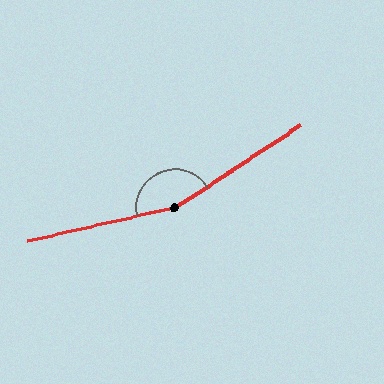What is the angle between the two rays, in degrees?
Approximately 159 degrees.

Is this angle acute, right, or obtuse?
It is obtuse.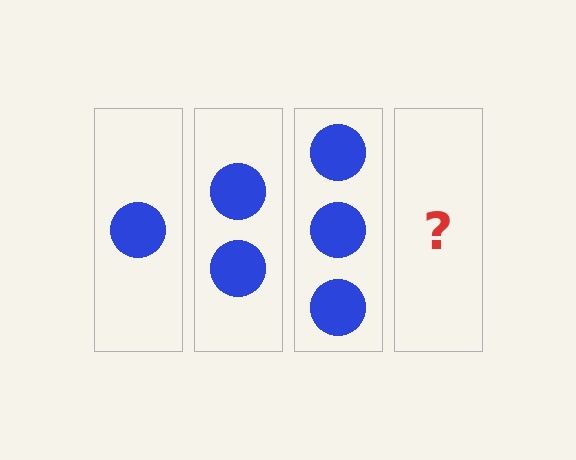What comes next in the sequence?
The next element should be 4 circles.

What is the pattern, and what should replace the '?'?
The pattern is that each step adds one more circle. The '?' should be 4 circles.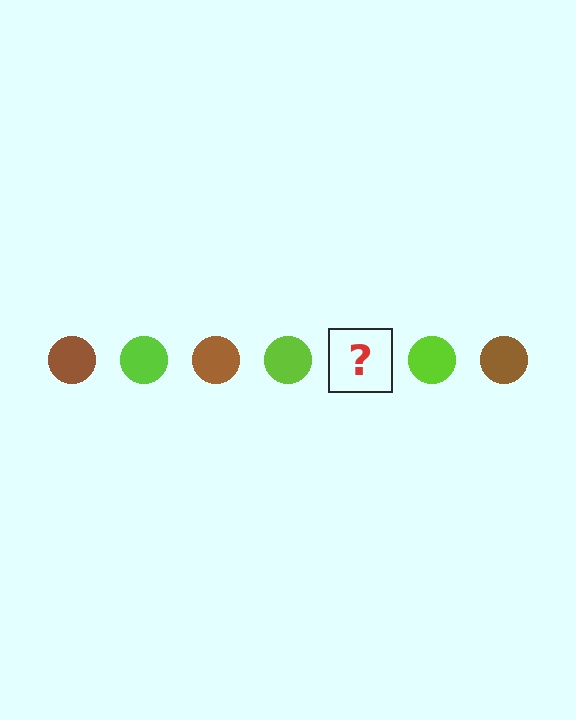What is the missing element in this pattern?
The missing element is a brown circle.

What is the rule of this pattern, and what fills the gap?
The rule is that the pattern cycles through brown, lime circles. The gap should be filled with a brown circle.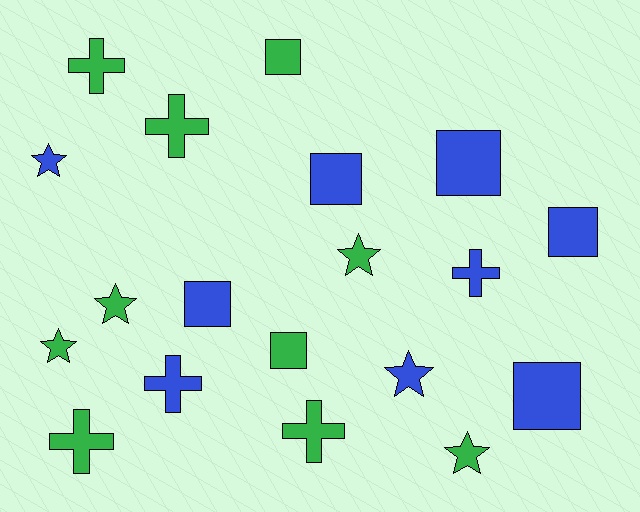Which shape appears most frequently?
Square, with 7 objects.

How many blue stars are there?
There are 2 blue stars.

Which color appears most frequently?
Green, with 10 objects.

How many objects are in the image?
There are 19 objects.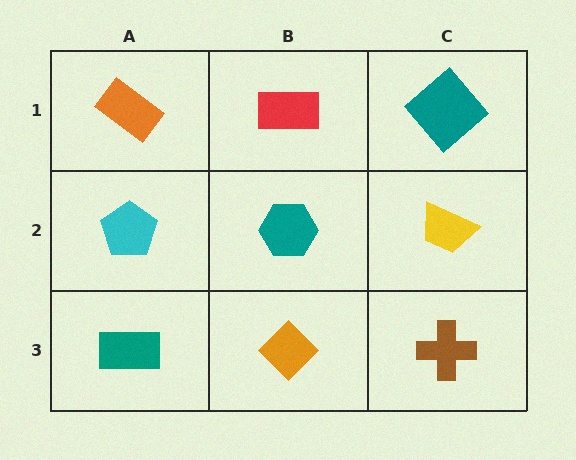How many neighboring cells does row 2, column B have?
4.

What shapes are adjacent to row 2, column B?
A red rectangle (row 1, column B), an orange diamond (row 3, column B), a cyan pentagon (row 2, column A), a yellow trapezoid (row 2, column C).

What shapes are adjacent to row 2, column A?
An orange rectangle (row 1, column A), a teal rectangle (row 3, column A), a teal hexagon (row 2, column B).